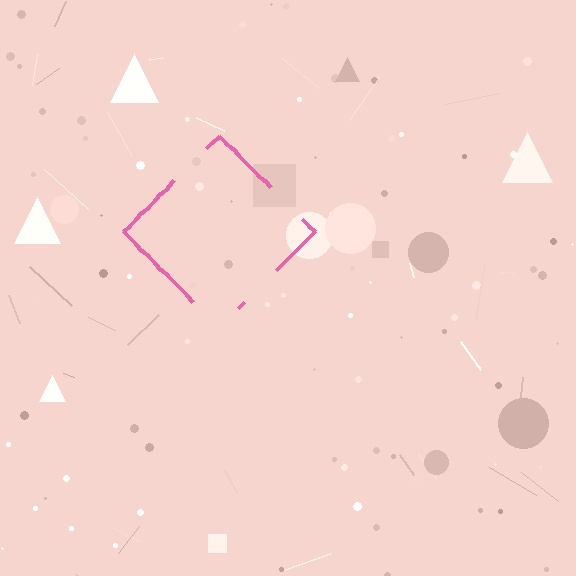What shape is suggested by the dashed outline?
The dashed outline suggests a diamond.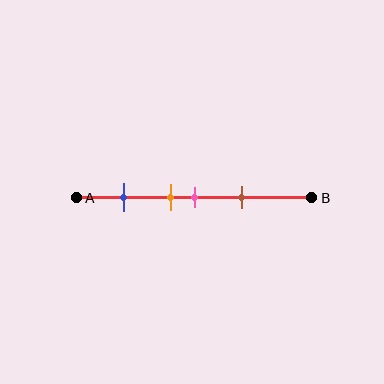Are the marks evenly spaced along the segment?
No, the marks are not evenly spaced.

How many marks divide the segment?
There are 4 marks dividing the segment.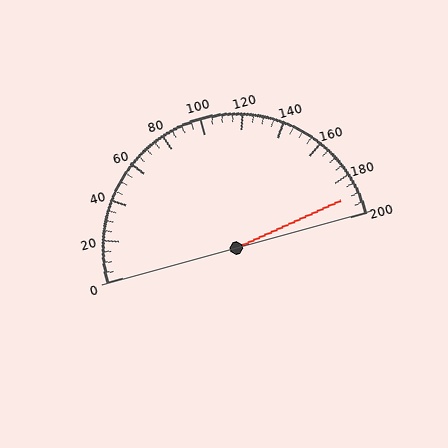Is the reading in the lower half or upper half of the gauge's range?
The reading is in the upper half of the range (0 to 200).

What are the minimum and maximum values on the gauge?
The gauge ranges from 0 to 200.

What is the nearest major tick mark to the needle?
The nearest major tick mark is 200.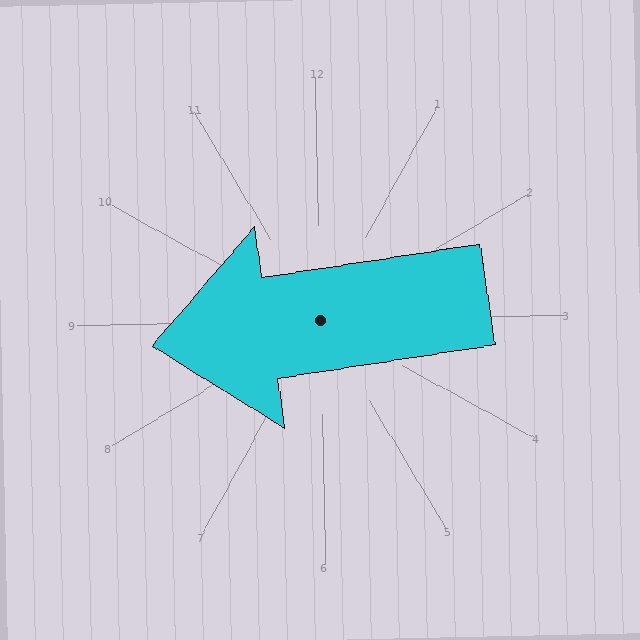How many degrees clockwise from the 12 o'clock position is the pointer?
Approximately 262 degrees.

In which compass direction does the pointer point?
West.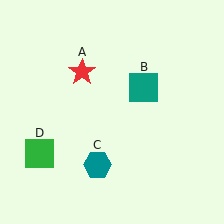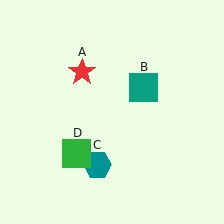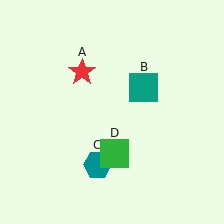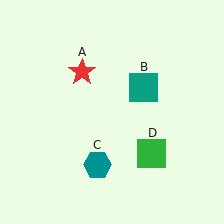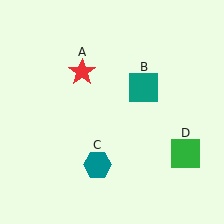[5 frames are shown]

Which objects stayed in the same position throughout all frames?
Red star (object A) and teal square (object B) and teal hexagon (object C) remained stationary.